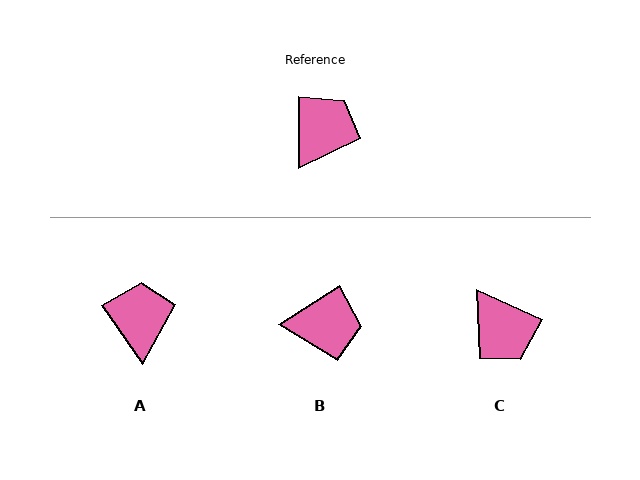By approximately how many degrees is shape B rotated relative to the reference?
Approximately 57 degrees clockwise.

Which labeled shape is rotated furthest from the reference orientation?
C, about 114 degrees away.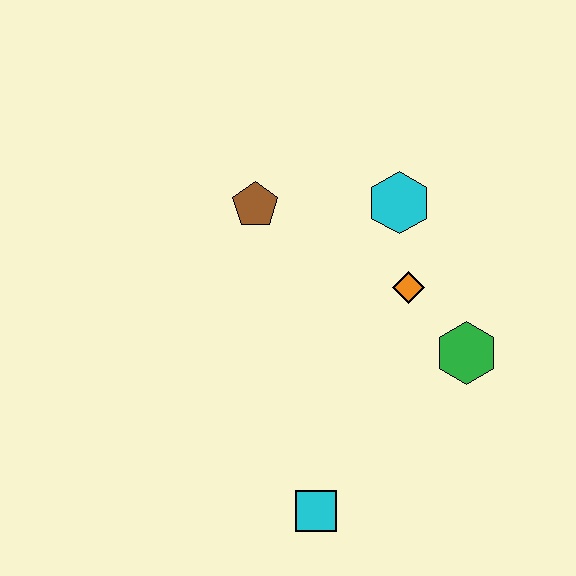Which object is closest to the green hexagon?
The orange diamond is closest to the green hexagon.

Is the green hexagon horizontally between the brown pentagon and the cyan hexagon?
No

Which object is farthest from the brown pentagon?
The cyan square is farthest from the brown pentagon.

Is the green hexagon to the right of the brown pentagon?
Yes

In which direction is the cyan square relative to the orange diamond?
The cyan square is below the orange diamond.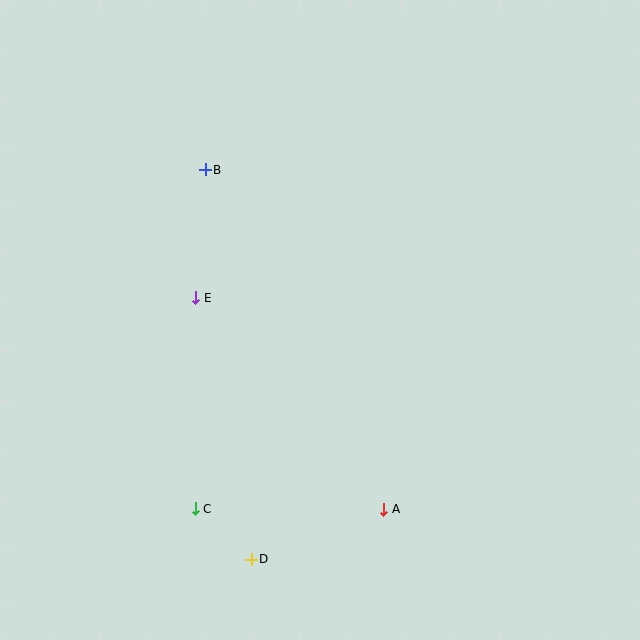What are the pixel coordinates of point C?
Point C is at (195, 509).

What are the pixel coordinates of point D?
Point D is at (251, 559).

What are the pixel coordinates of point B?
Point B is at (205, 170).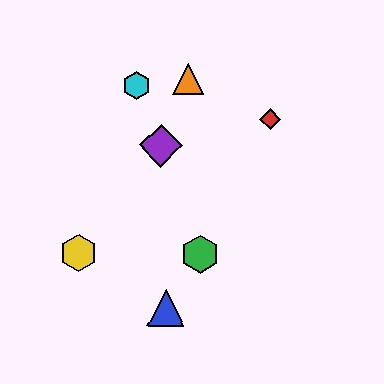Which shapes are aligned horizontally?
The green hexagon, the yellow hexagon are aligned horizontally.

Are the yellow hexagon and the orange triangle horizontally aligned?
No, the yellow hexagon is at y≈253 and the orange triangle is at y≈79.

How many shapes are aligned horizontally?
2 shapes (the green hexagon, the yellow hexagon) are aligned horizontally.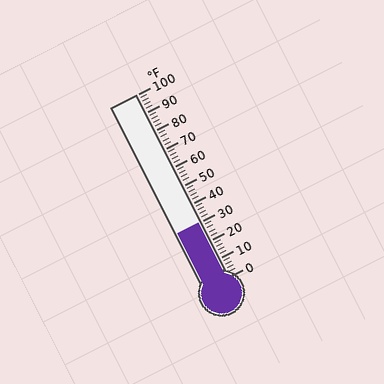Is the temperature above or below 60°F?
The temperature is below 60°F.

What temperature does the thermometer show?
The thermometer shows approximately 30°F.